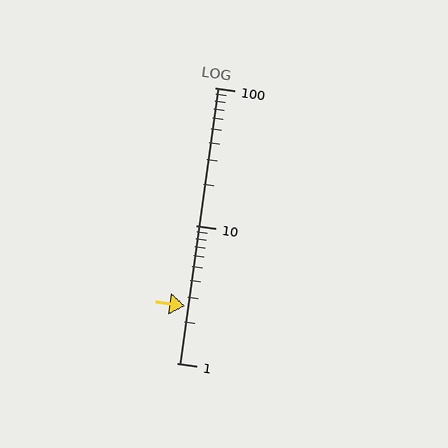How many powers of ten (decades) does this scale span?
The scale spans 2 decades, from 1 to 100.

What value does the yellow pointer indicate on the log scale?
The pointer indicates approximately 2.6.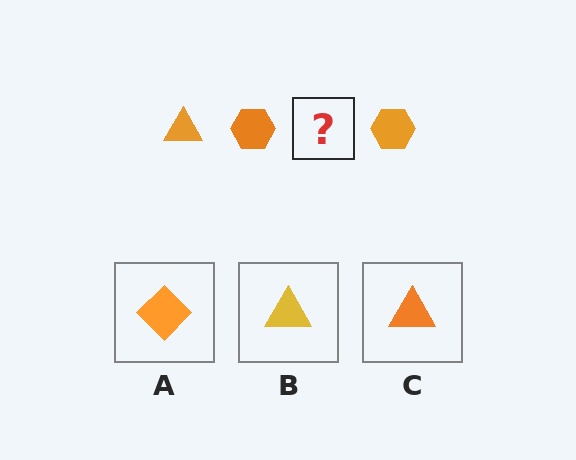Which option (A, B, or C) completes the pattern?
C.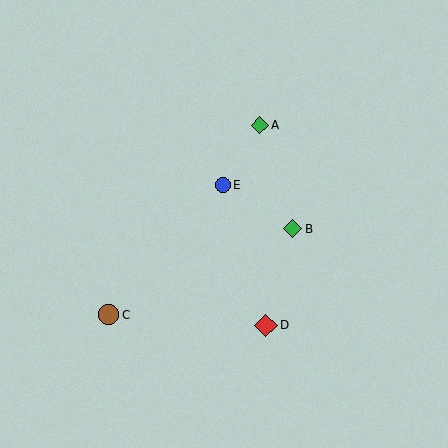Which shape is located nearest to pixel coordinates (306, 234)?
The green diamond (labeled B) at (293, 229) is nearest to that location.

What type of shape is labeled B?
Shape B is a green diamond.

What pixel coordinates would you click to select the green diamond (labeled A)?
Click at (260, 125) to select the green diamond A.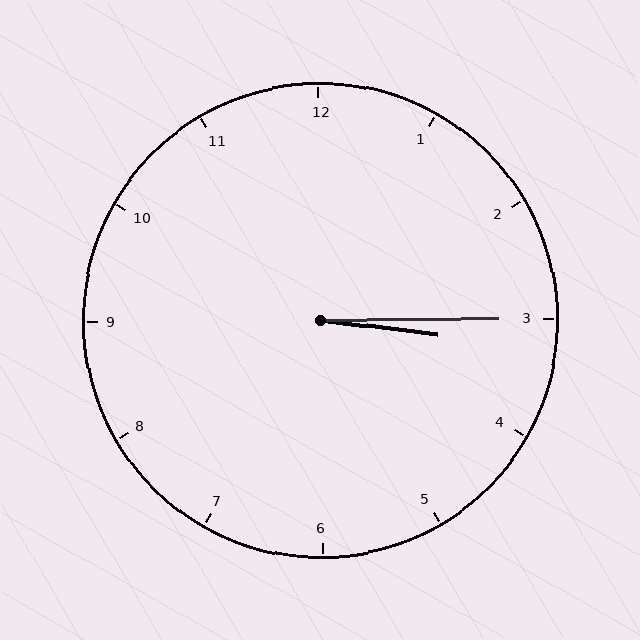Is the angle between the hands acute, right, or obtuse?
It is acute.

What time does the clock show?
3:15.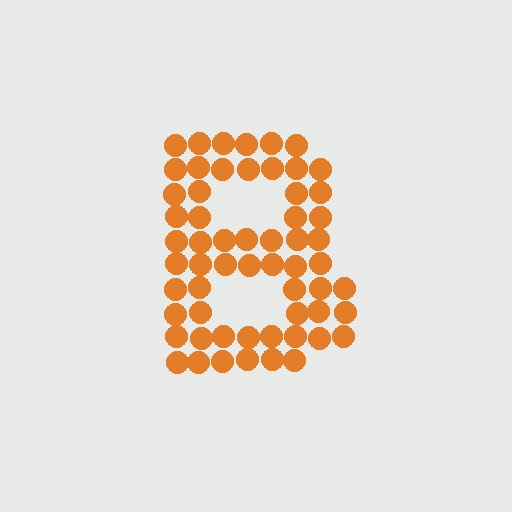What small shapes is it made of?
It is made of small circles.